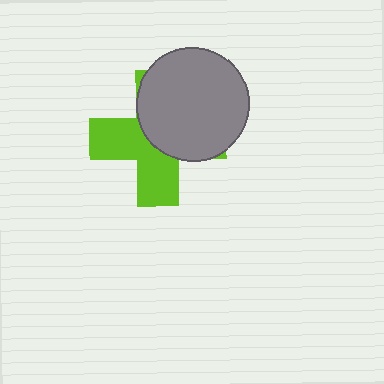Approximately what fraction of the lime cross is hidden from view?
Roughly 52% of the lime cross is hidden behind the gray circle.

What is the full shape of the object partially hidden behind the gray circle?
The partially hidden object is a lime cross.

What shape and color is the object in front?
The object in front is a gray circle.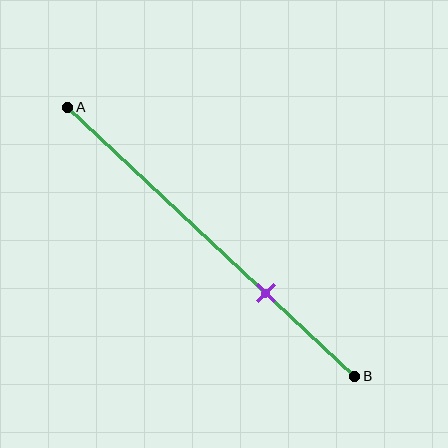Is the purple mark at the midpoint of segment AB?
No, the mark is at about 70% from A, not at the 50% midpoint.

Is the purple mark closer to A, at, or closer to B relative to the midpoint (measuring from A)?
The purple mark is closer to point B than the midpoint of segment AB.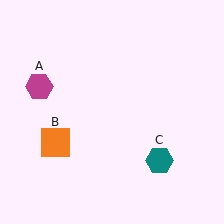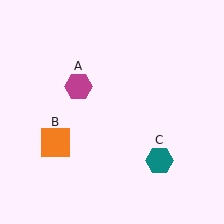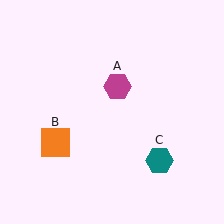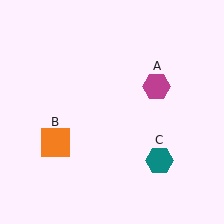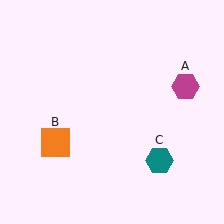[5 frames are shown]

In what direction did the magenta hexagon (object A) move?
The magenta hexagon (object A) moved right.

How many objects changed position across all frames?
1 object changed position: magenta hexagon (object A).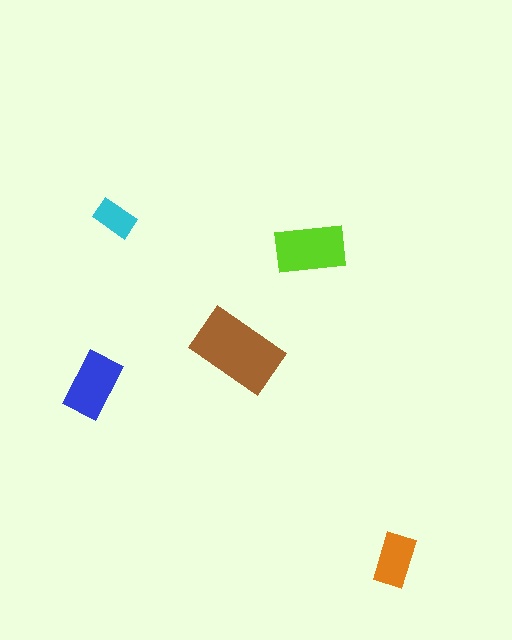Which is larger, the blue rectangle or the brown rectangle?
The brown one.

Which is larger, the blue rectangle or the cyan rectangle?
The blue one.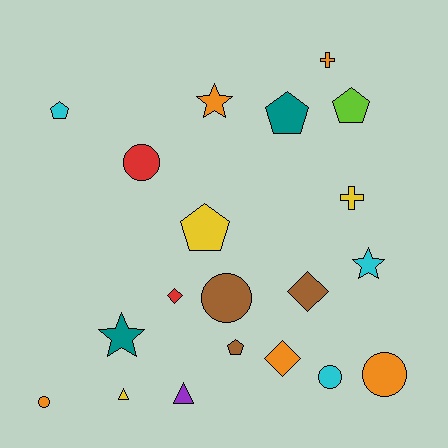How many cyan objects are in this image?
There are 3 cyan objects.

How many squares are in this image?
There are no squares.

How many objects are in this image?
There are 20 objects.